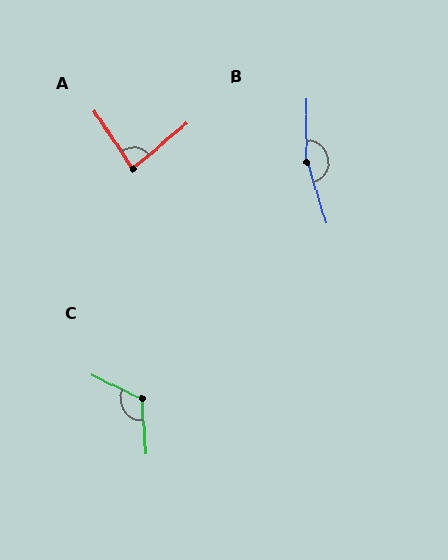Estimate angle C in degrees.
Approximately 119 degrees.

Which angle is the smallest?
A, at approximately 84 degrees.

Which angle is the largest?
B, at approximately 162 degrees.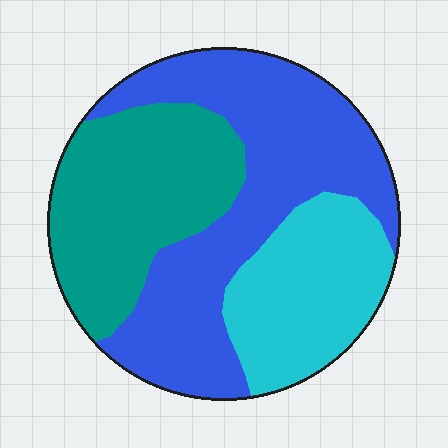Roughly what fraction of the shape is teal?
Teal covers roughly 30% of the shape.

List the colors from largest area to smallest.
From largest to smallest: blue, teal, cyan.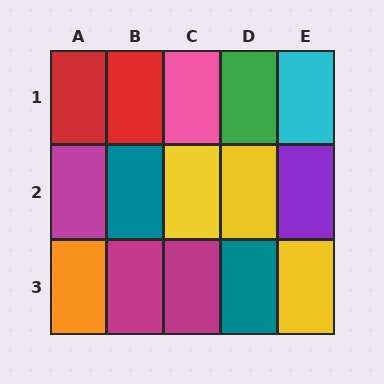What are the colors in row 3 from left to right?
Orange, magenta, magenta, teal, yellow.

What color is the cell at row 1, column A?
Red.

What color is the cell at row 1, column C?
Pink.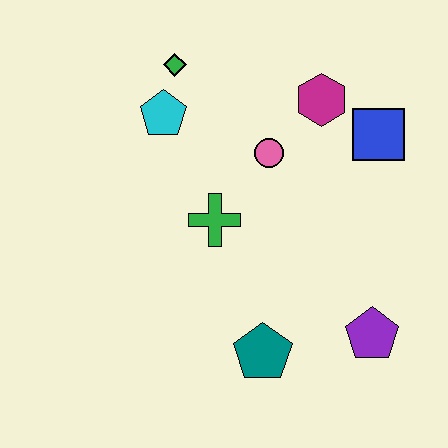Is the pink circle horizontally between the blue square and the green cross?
Yes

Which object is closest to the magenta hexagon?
The blue square is closest to the magenta hexagon.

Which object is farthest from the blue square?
The teal pentagon is farthest from the blue square.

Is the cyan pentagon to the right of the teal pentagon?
No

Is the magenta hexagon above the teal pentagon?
Yes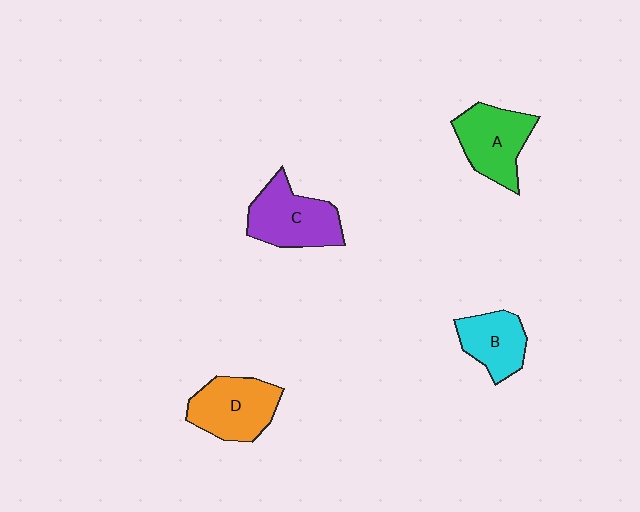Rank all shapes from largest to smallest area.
From largest to smallest: C (purple), D (orange), A (green), B (cyan).